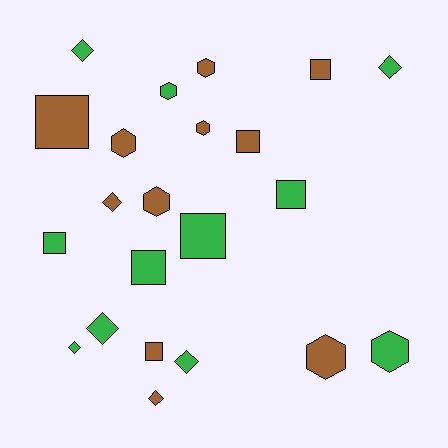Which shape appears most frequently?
Square, with 8 objects.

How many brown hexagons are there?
There are 5 brown hexagons.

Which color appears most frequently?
Brown, with 11 objects.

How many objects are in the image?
There are 22 objects.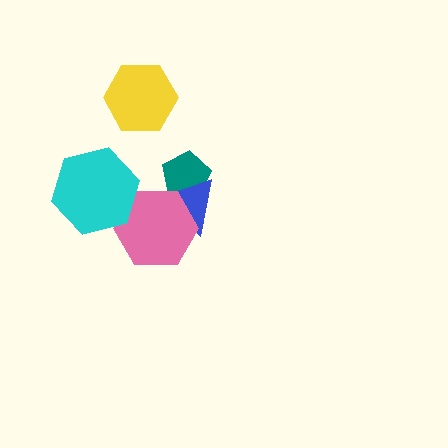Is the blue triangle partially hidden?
Yes, it is partially covered by another shape.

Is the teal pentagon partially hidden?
Yes, it is partially covered by another shape.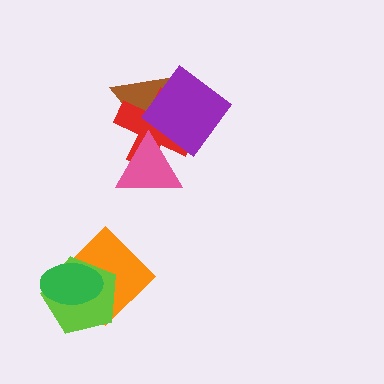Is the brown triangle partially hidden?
Yes, it is partially covered by another shape.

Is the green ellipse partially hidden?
No, no other shape covers it.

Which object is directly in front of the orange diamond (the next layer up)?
The lime pentagon is directly in front of the orange diamond.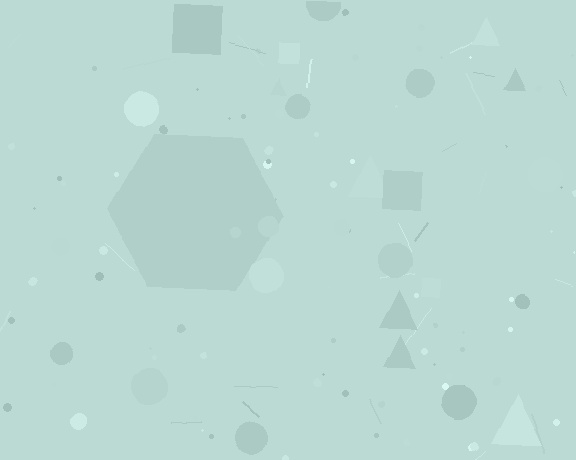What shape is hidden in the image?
A hexagon is hidden in the image.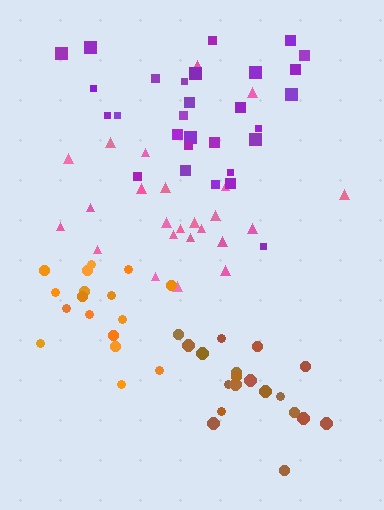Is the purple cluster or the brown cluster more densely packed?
Purple.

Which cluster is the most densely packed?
Orange.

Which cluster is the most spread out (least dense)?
Brown.